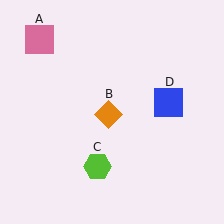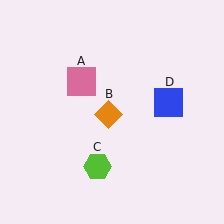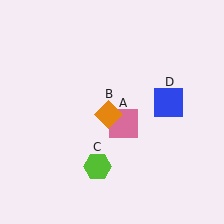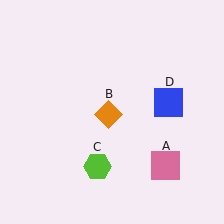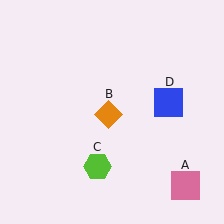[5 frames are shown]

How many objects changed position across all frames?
1 object changed position: pink square (object A).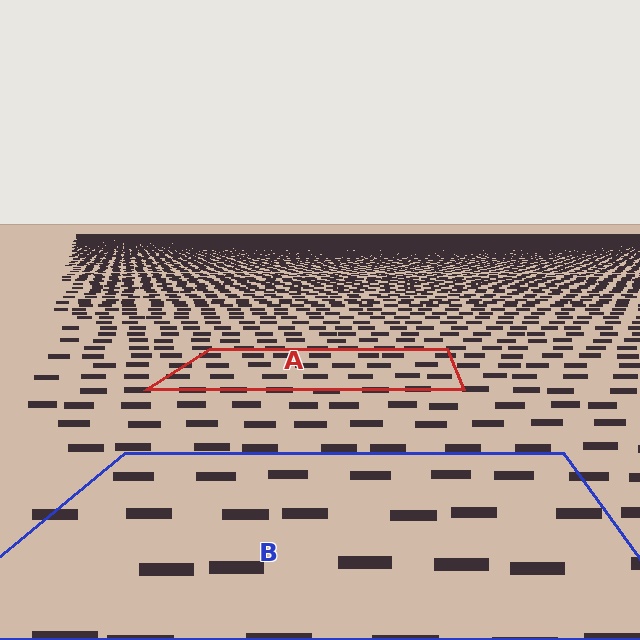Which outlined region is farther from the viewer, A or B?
Region A is farther from the viewer — the texture elements inside it appear smaller and more densely packed.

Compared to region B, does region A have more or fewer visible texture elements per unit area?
Region A has more texture elements per unit area — they are packed more densely because it is farther away.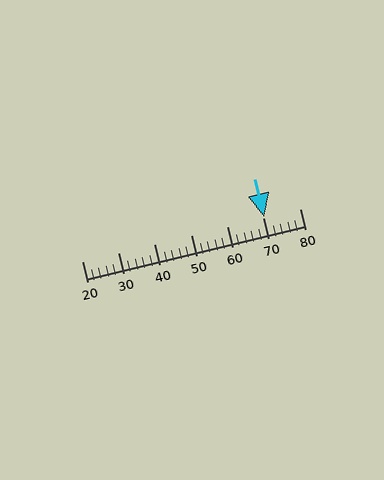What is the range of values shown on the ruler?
The ruler shows values from 20 to 80.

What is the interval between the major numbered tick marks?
The major tick marks are spaced 10 units apart.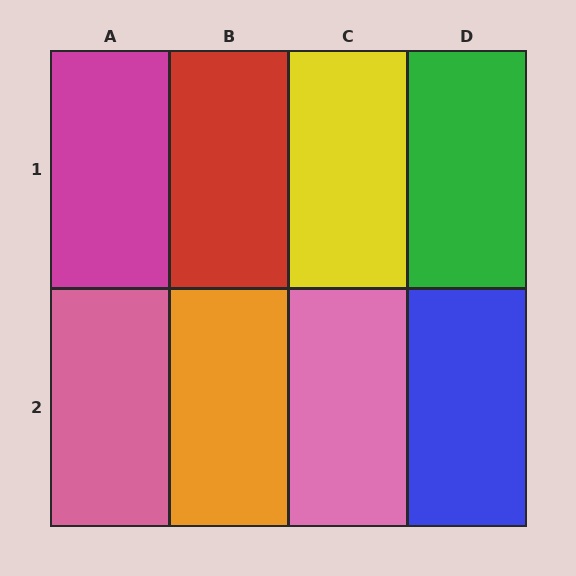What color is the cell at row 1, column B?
Red.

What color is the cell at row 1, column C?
Yellow.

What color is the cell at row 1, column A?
Magenta.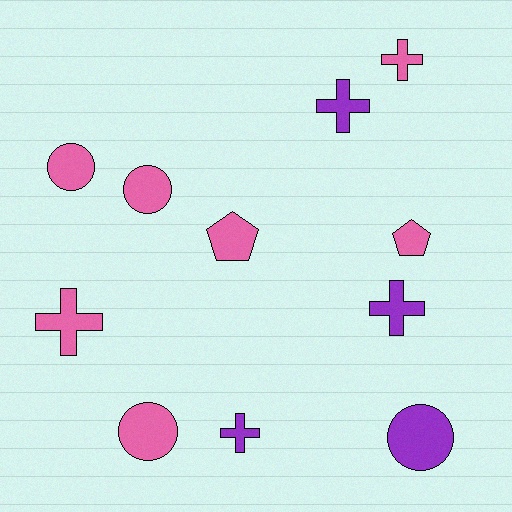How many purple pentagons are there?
There are no purple pentagons.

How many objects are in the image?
There are 11 objects.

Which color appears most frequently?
Pink, with 7 objects.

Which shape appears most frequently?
Cross, with 5 objects.